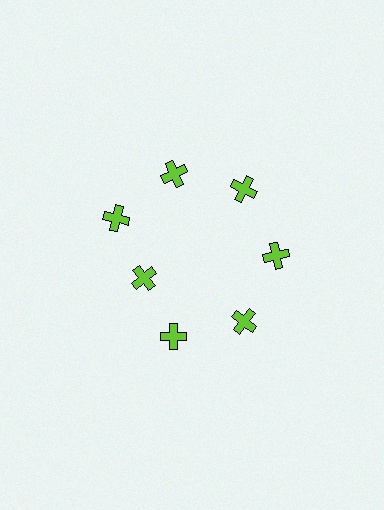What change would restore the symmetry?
The symmetry would be restored by moving it outward, back onto the ring so that all 7 crosses sit at equal angles and equal distance from the center.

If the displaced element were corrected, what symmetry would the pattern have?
It would have 7-fold rotational symmetry — the pattern would map onto itself every 51 degrees.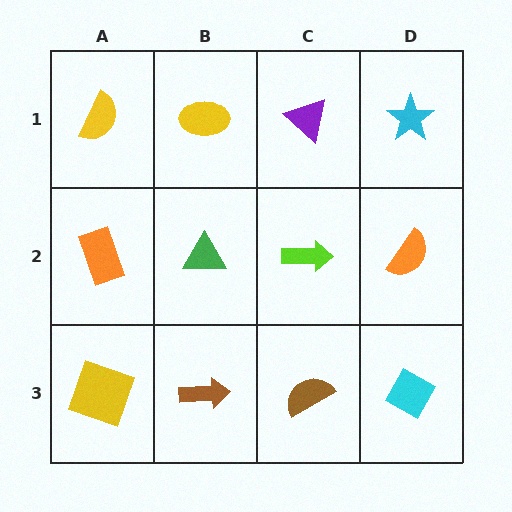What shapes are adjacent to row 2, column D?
A cyan star (row 1, column D), a cyan diamond (row 3, column D), a lime arrow (row 2, column C).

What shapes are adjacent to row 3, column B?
A green triangle (row 2, column B), a yellow square (row 3, column A), a brown semicircle (row 3, column C).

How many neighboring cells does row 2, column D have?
3.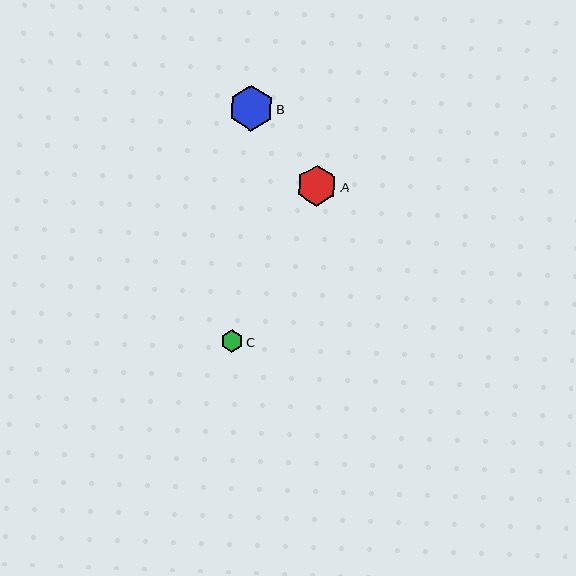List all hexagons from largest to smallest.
From largest to smallest: B, A, C.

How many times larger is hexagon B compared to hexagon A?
Hexagon B is approximately 1.1 times the size of hexagon A.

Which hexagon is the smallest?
Hexagon C is the smallest with a size of approximately 22 pixels.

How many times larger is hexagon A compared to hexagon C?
Hexagon A is approximately 1.8 times the size of hexagon C.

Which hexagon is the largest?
Hexagon B is the largest with a size of approximately 45 pixels.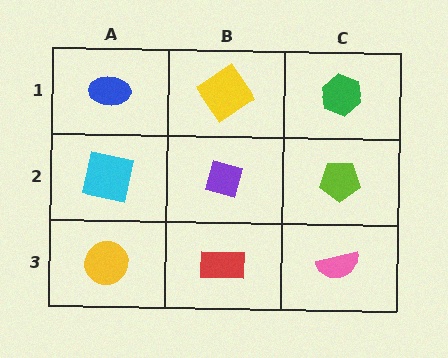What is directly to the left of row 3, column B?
A yellow circle.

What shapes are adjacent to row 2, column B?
A yellow diamond (row 1, column B), a red rectangle (row 3, column B), a cyan square (row 2, column A), a lime pentagon (row 2, column C).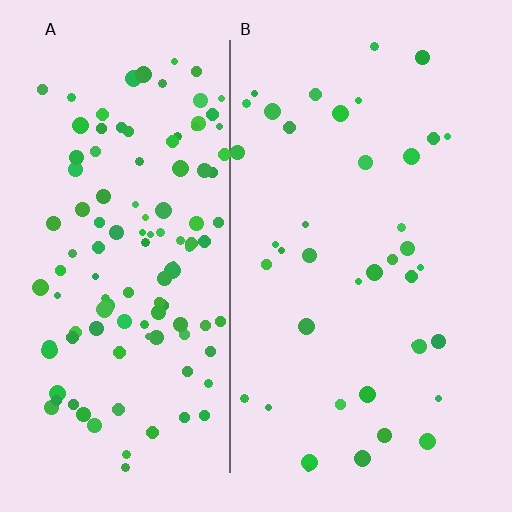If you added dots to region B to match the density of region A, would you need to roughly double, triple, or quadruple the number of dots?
Approximately triple.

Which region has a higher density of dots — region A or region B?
A (the left).